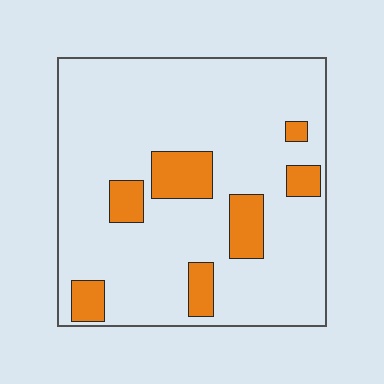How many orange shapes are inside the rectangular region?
7.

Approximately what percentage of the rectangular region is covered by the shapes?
Approximately 15%.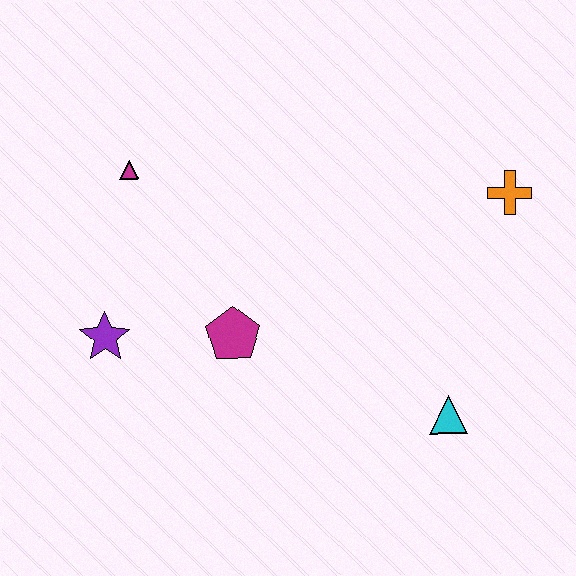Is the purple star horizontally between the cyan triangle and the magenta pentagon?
No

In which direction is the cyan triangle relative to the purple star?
The cyan triangle is to the right of the purple star.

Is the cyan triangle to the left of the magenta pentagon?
No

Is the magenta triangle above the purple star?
Yes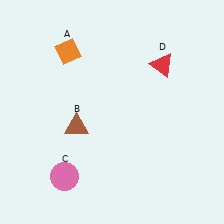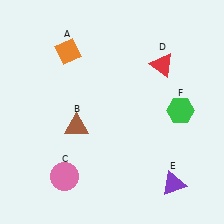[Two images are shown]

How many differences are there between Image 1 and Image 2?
There are 2 differences between the two images.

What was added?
A purple triangle (E), a green hexagon (F) were added in Image 2.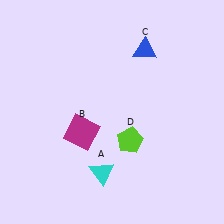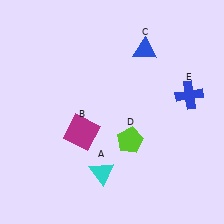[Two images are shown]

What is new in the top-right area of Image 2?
A blue cross (E) was added in the top-right area of Image 2.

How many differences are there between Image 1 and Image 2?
There is 1 difference between the two images.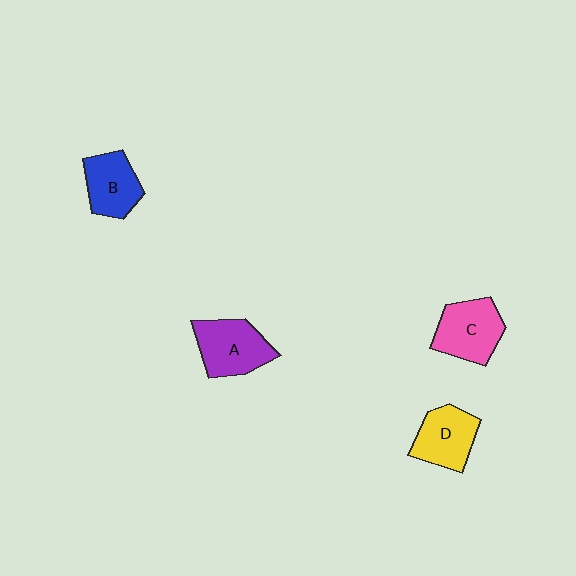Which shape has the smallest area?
Shape B (blue).